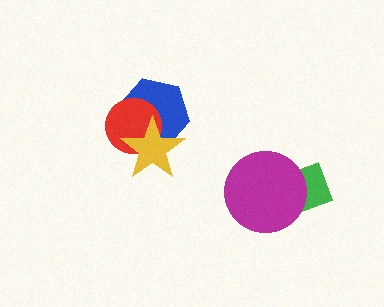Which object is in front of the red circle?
The yellow star is in front of the red circle.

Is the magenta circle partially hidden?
No, no other shape covers it.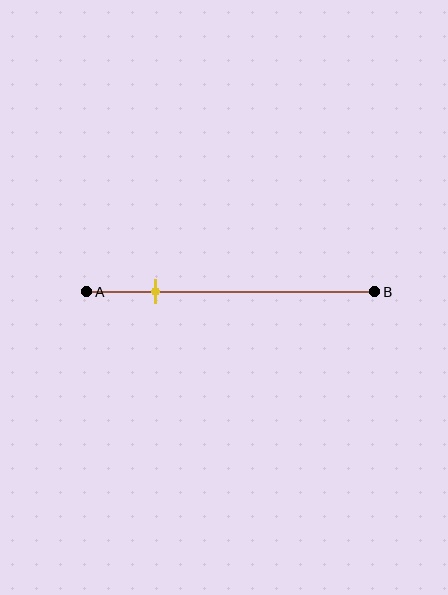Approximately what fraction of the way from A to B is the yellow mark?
The yellow mark is approximately 25% of the way from A to B.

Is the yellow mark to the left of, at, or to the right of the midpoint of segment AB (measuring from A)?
The yellow mark is to the left of the midpoint of segment AB.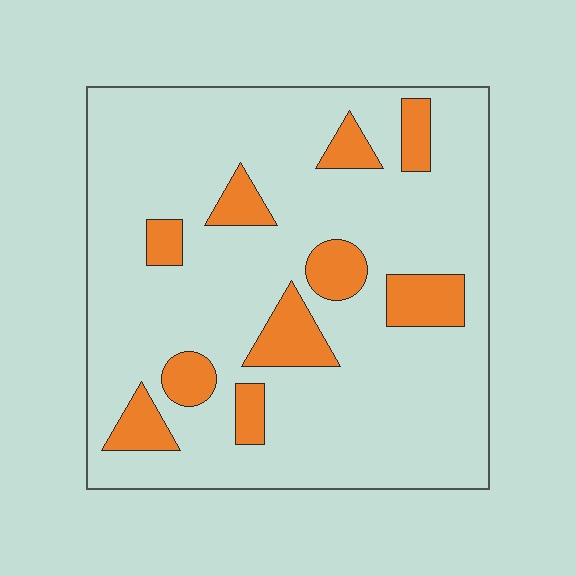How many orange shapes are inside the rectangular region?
10.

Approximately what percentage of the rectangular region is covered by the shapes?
Approximately 15%.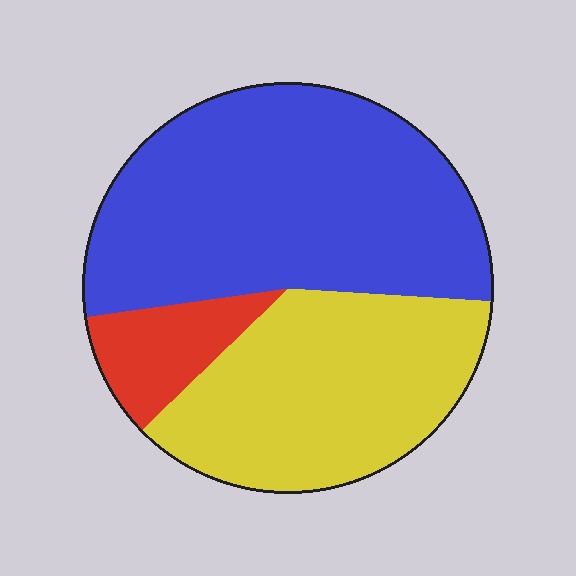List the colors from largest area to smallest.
From largest to smallest: blue, yellow, red.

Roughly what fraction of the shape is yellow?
Yellow takes up about three eighths (3/8) of the shape.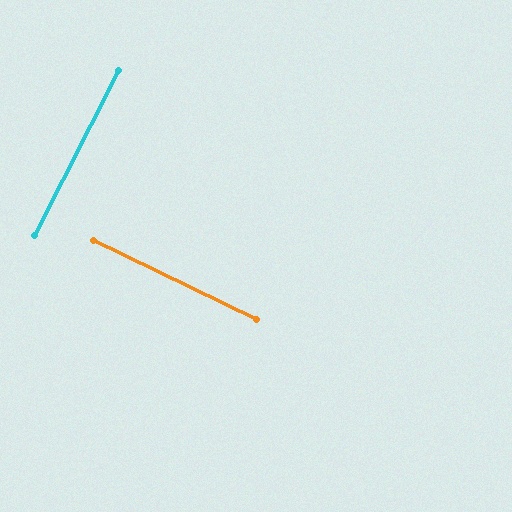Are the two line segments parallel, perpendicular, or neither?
Perpendicular — they meet at approximately 89°.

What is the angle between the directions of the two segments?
Approximately 89 degrees.